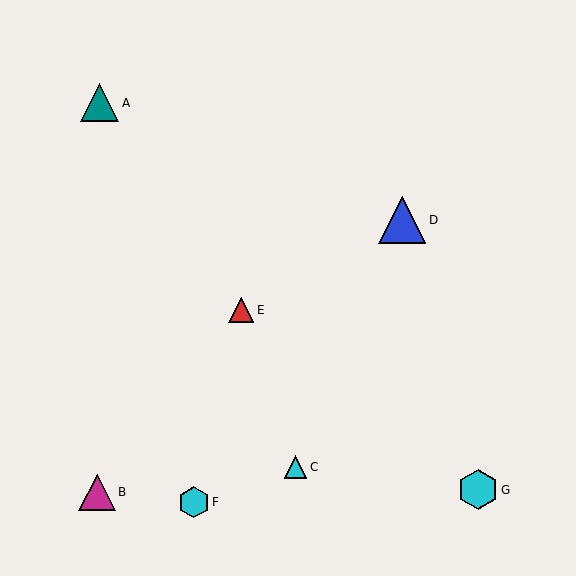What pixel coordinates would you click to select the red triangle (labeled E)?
Click at (241, 310) to select the red triangle E.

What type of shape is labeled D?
Shape D is a blue triangle.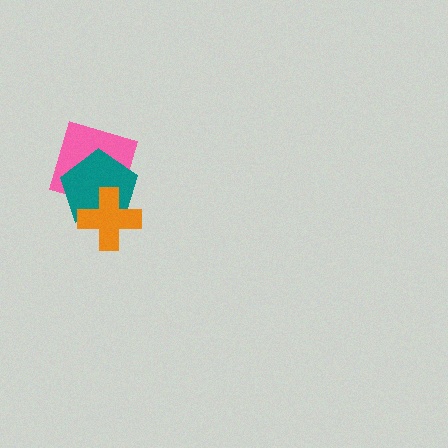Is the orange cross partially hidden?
No, no other shape covers it.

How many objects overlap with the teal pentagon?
2 objects overlap with the teal pentagon.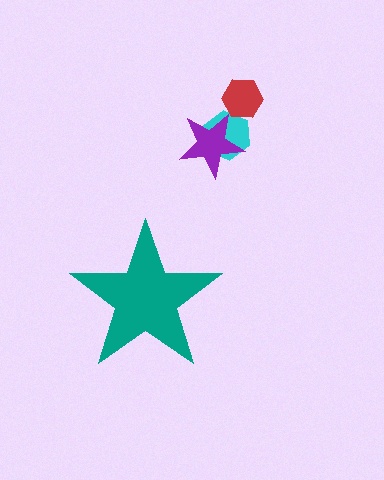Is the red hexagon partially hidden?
No, the red hexagon is fully visible.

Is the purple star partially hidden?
No, the purple star is fully visible.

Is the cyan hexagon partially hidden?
No, the cyan hexagon is fully visible.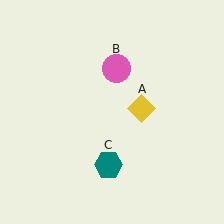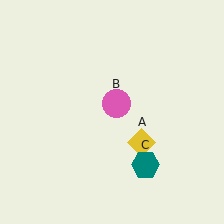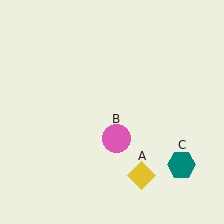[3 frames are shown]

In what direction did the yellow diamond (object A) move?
The yellow diamond (object A) moved down.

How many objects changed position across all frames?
3 objects changed position: yellow diamond (object A), pink circle (object B), teal hexagon (object C).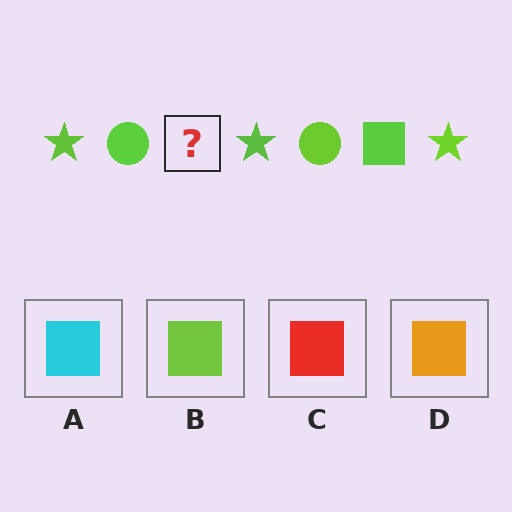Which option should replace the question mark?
Option B.